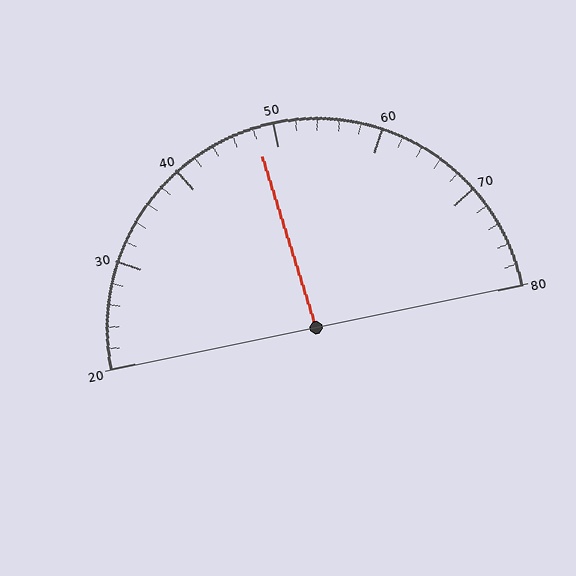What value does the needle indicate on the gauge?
The needle indicates approximately 48.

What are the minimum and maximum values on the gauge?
The gauge ranges from 20 to 80.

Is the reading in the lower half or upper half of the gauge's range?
The reading is in the lower half of the range (20 to 80).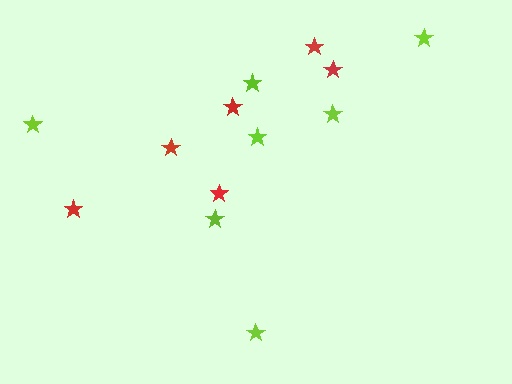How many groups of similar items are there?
There are 2 groups: one group of lime stars (7) and one group of red stars (6).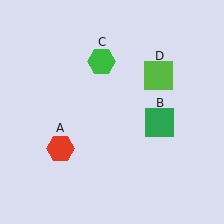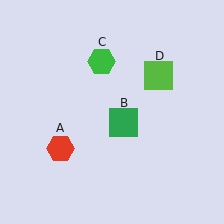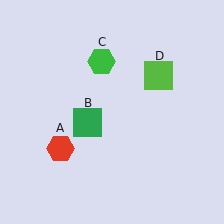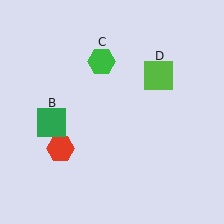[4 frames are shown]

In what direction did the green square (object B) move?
The green square (object B) moved left.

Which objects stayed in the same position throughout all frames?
Red hexagon (object A) and green hexagon (object C) and lime square (object D) remained stationary.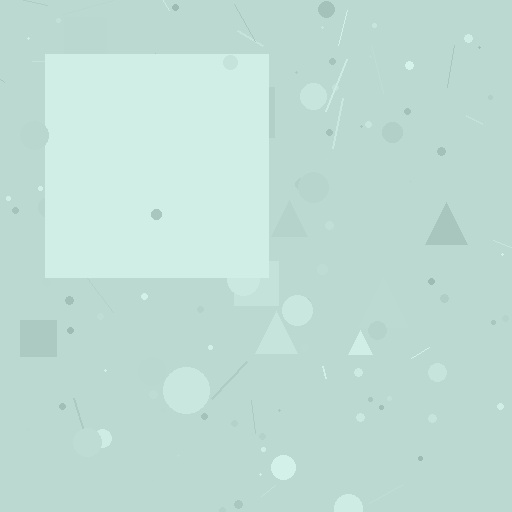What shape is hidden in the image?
A square is hidden in the image.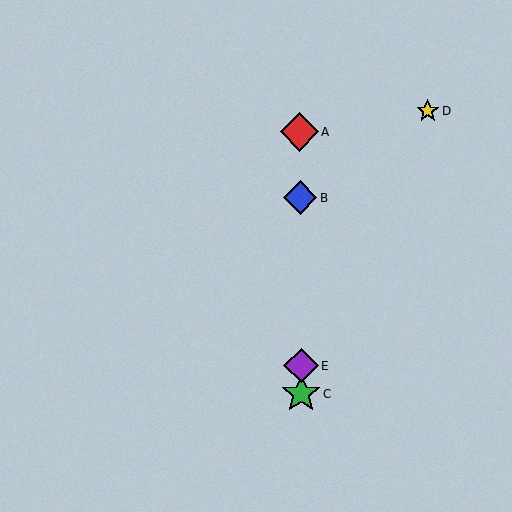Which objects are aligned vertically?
Objects A, B, C, E are aligned vertically.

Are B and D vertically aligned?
No, B is at x≈300 and D is at x≈428.